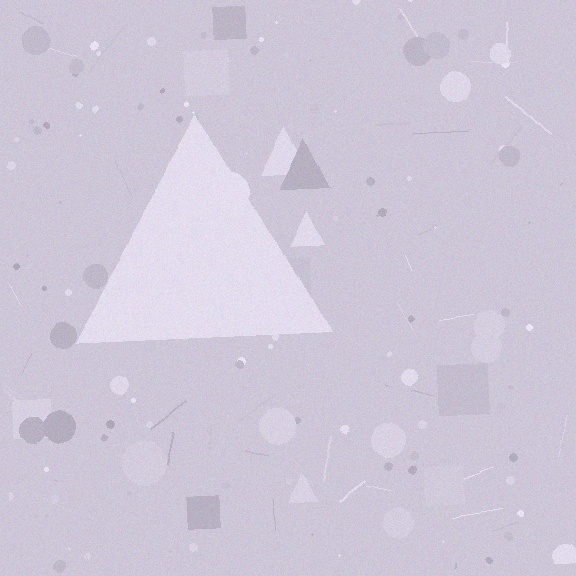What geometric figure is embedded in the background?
A triangle is embedded in the background.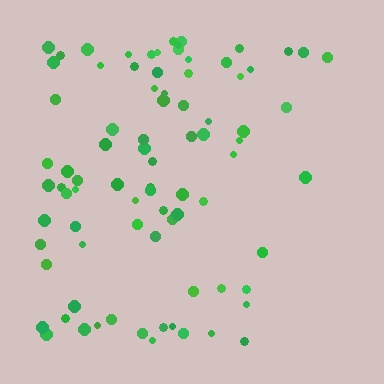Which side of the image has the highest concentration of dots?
The left.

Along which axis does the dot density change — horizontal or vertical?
Horizontal.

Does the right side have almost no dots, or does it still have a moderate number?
Still a moderate number, just noticeably fewer than the left.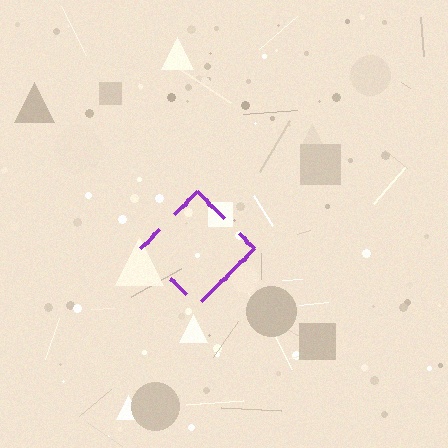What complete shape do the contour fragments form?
The contour fragments form a diamond.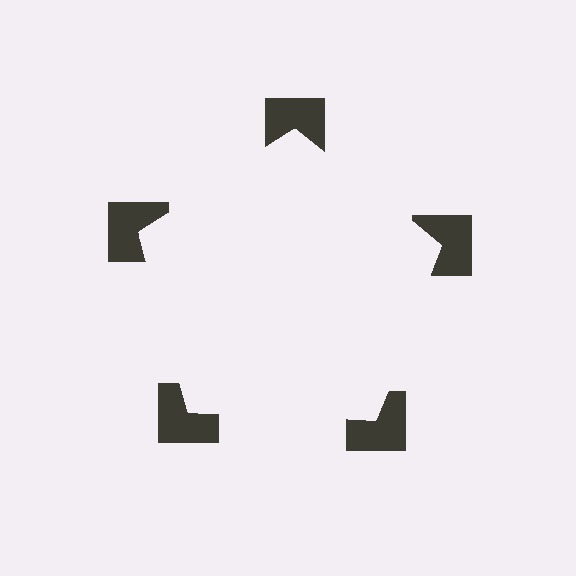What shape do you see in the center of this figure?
An illusory pentagon — its edges are inferred from the aligned wedge cuts in the notched squares, not physically drawn.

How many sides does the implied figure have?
5 sides.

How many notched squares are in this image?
There are 5 — one at each vertex of the illusory pentagon.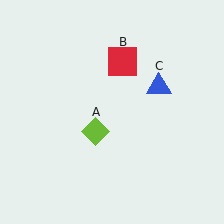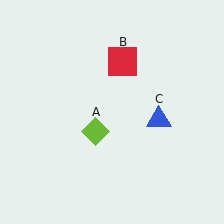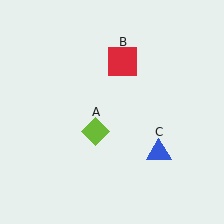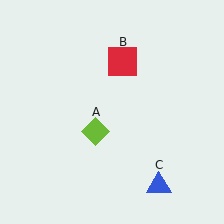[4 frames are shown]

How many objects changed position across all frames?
1 object changed position: blue triangle (object C).